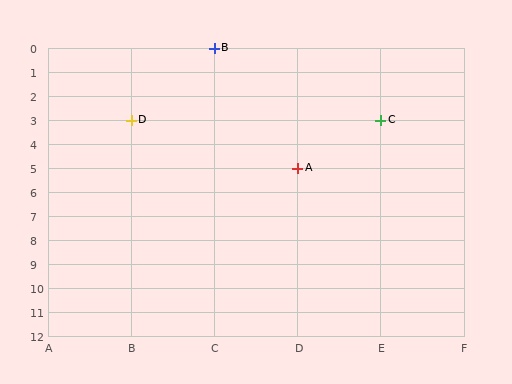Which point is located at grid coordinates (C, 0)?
Point B is at (C, 0).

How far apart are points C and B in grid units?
Points C and B are 2 columns and 3 rows apart (about 3.6 grid units diagonally).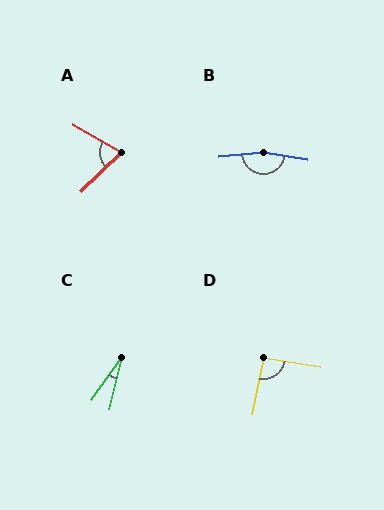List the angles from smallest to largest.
C (22°), A (74°), D (93°), B (166°).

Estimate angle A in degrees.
Approximately 74 degrees.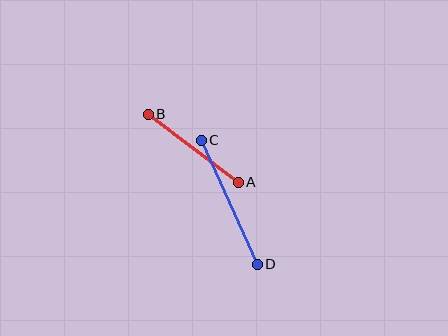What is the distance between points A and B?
The distance is approximately 113 pixels.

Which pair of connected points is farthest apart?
Points C and D are farthest apart.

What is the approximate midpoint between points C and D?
The midpoint is at approximately (229, 202) pixels.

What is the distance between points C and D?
The distance is approximately 136 pixels.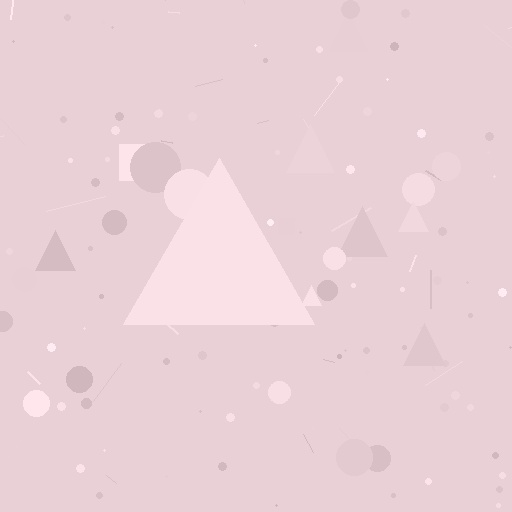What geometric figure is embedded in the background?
A triangle is embedded in the background.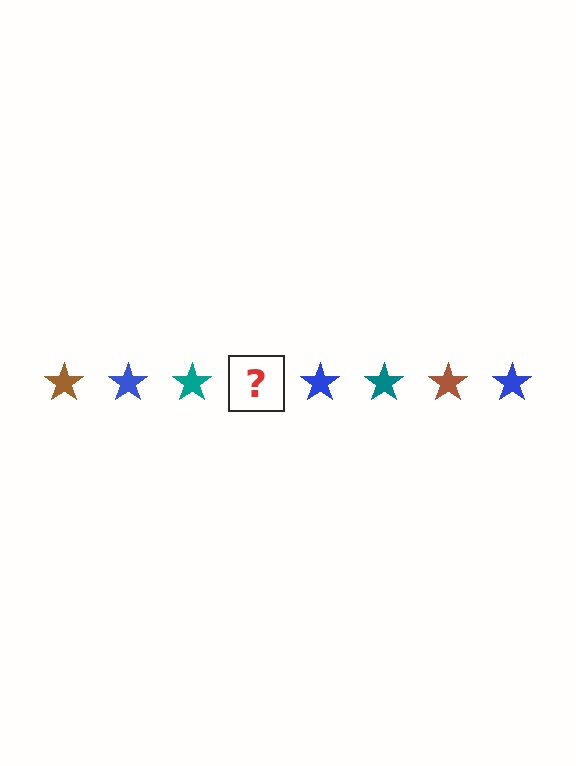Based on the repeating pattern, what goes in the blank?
The blank should be a brown star.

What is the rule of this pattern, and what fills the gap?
The rule is that the pattern cycles through brown, blue, teal stars. The gap should be filled with a brown star.